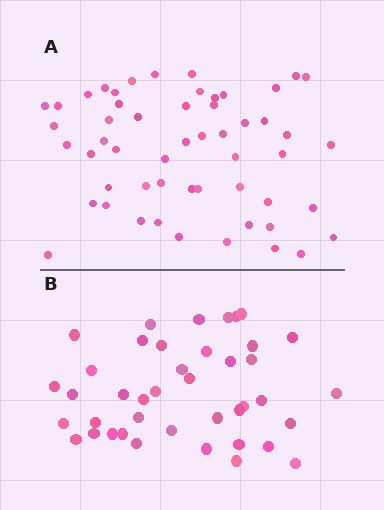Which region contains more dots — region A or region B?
Region A (the top region) has more dots.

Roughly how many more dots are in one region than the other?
Region A has approximately 15 more dots than region B.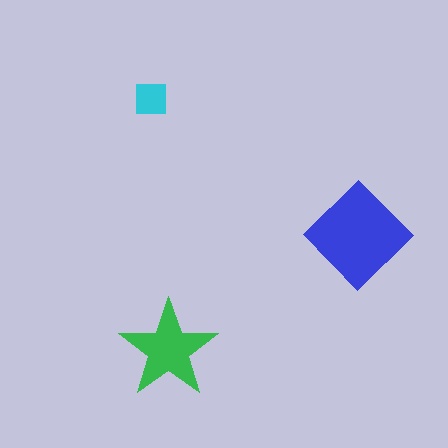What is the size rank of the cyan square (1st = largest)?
3rd.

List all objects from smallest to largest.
The cyan square, the green star, the blue diamond.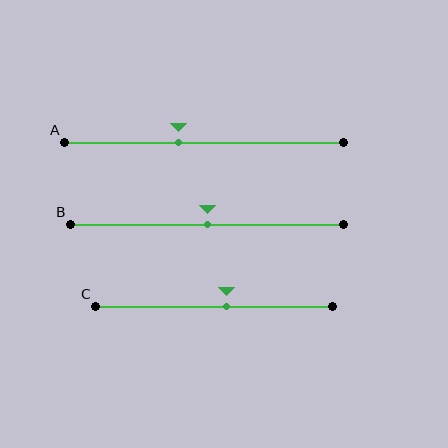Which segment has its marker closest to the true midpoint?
Segment B has its marker closest to the true midpoint.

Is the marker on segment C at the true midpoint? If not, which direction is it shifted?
No, the marker on segment C is shifted to the right by about 5% of the segment length.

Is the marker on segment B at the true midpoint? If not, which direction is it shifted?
Yes, the marker on segment B is at the true midpoint.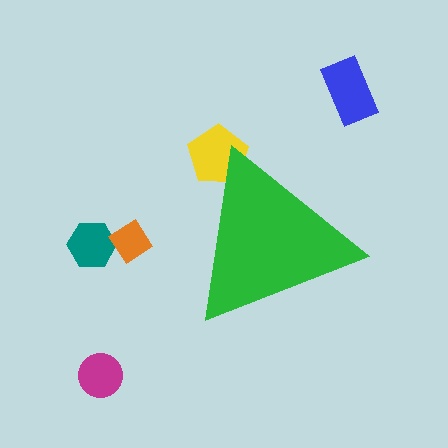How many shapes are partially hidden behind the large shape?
1 shape is partially hidden.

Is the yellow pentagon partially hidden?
Yes, the yellow pentagon is partially hidden behind the green triangle.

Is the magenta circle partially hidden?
No, the magenta circle is fully visible.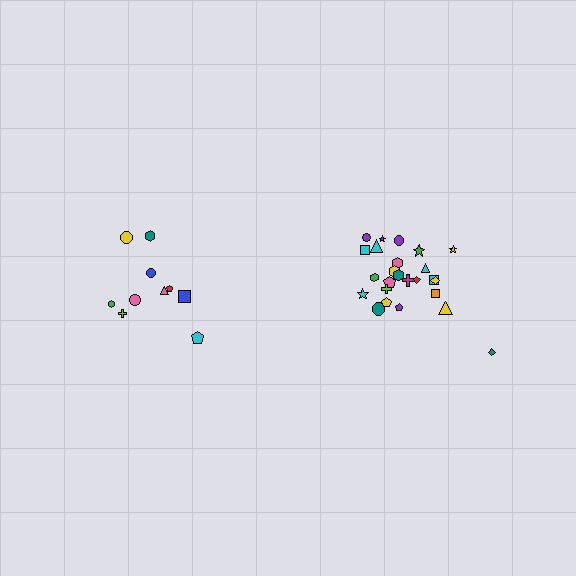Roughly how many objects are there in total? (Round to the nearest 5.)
Roughly 35 objects in total.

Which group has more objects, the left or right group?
The right group.